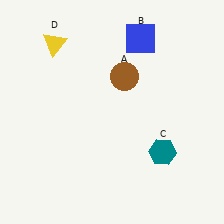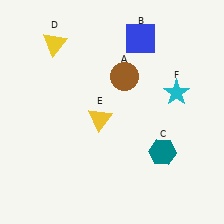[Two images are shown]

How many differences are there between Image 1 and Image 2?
There are 2 differences between the two images.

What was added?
A yellow triangle (E), a cyan star (F) were added in Image 2.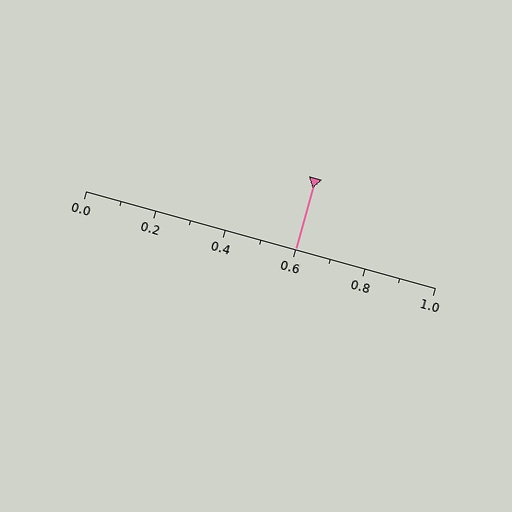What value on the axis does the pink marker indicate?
The marker indicates approximately 0.6.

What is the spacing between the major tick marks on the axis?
The major ticks are spaced 0.2 apart.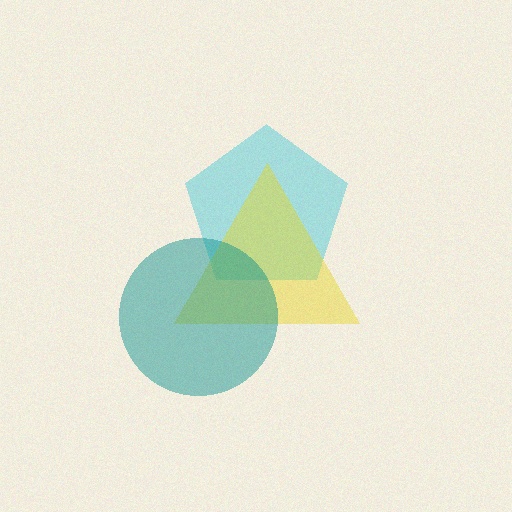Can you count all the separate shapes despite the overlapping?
Yes, there are 3 separate shapes.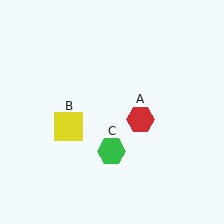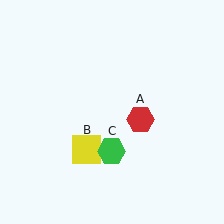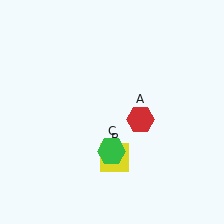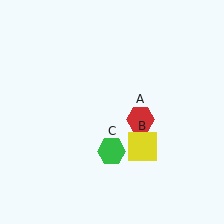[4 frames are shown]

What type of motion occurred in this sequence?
The yellow square (object B) rotated counterclockwise around the center of the scene.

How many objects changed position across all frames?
1 object changed position: yellow square (object B).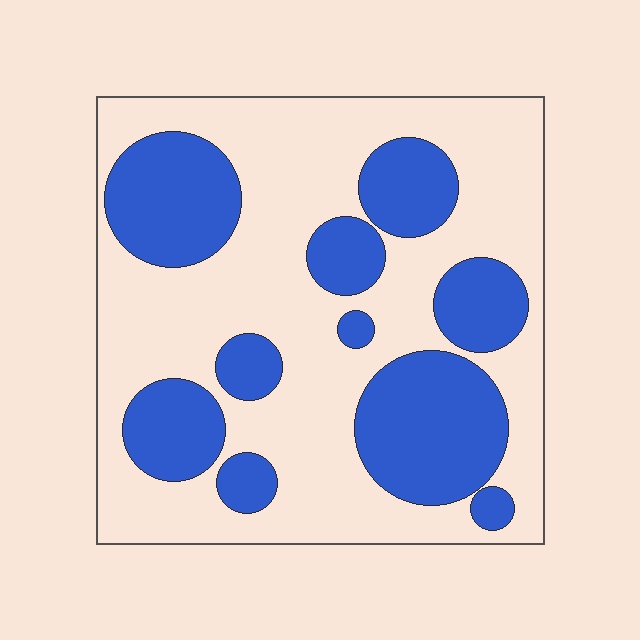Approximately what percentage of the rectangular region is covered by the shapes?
Approximately 35%.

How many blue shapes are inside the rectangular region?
10.